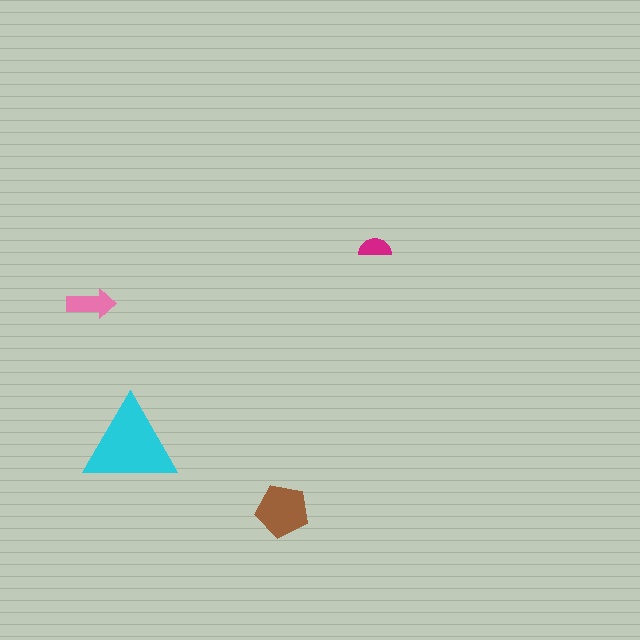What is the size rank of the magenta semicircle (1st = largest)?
4th.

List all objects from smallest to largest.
The magenta semicircle, the pink arrow, the brown pentagon, the cyan triangle.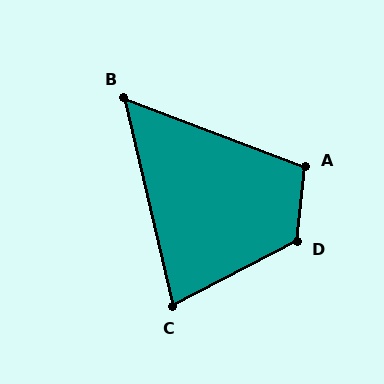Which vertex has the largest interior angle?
D, at approximately 124 degrees.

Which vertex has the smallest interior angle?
B, at approximately 56 degrees.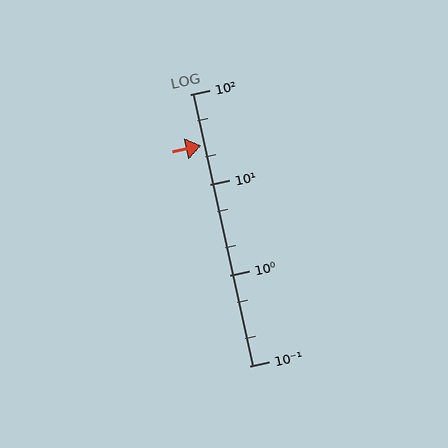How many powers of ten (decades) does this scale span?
The scale spans 3 decades, from 0.1 to 100.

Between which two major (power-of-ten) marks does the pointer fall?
The pointer is between 10 and 100.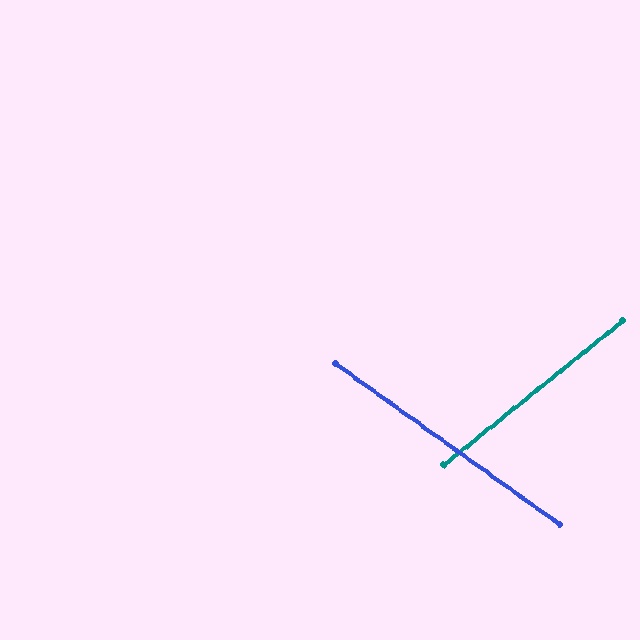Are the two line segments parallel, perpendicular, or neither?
Neither parallel nor perpendicular — they differ by about 74°.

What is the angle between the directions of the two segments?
Approximately 74 degrees.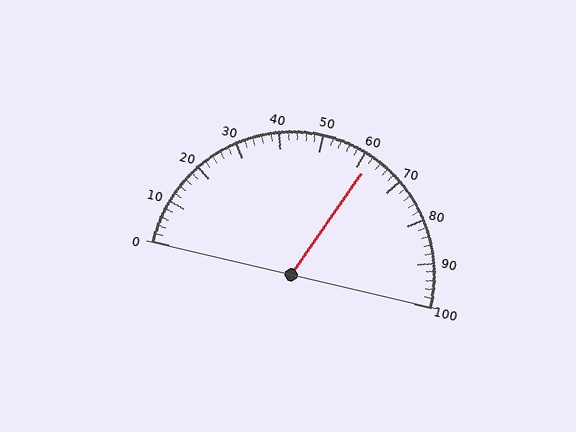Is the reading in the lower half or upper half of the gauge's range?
The reading is in the upper half of the range (0 to 100).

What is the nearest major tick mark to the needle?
The nearest major tick mark is 60.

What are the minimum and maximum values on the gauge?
The gauge ranges from 0 to 100.